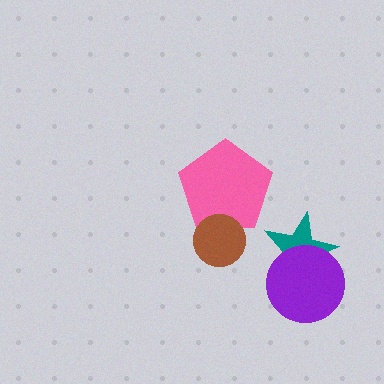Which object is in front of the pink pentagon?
The brown circle is in front of the pink pentagon.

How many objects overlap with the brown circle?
1 object overlaps with the brown circle.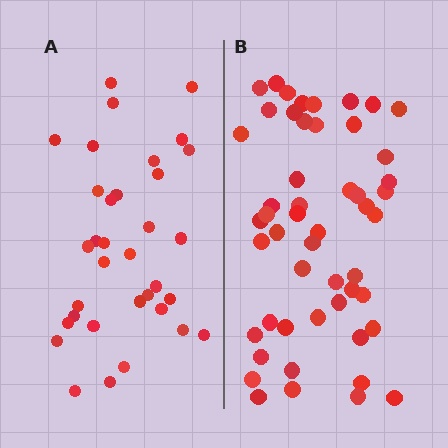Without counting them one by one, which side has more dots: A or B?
Region B (the right region) has more dots.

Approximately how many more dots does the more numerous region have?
Region B has approximately 15 more dots than region A.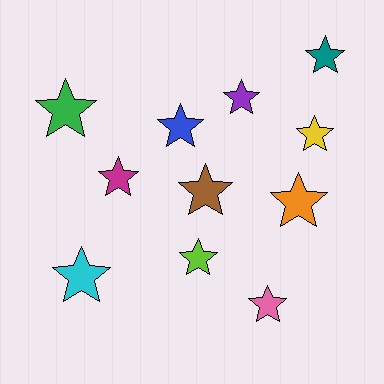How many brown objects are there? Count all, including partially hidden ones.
There is 1 brown object.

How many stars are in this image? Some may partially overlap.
There are 11 stars.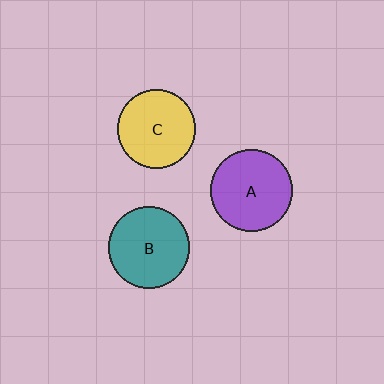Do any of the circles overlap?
No, none of the circles overlap.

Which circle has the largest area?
Circle A (purple).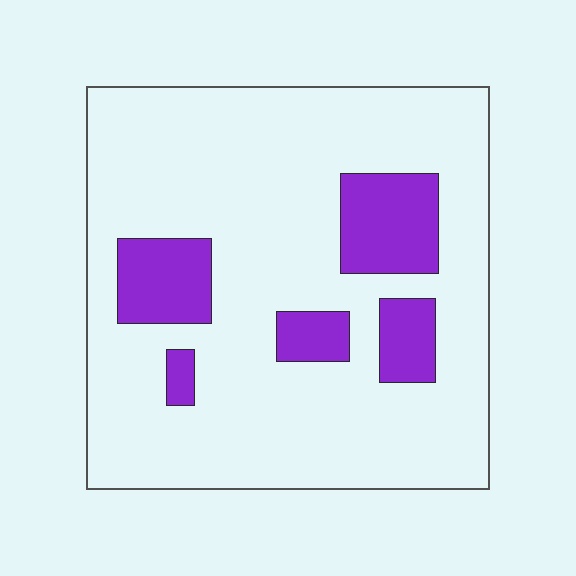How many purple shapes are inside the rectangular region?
5.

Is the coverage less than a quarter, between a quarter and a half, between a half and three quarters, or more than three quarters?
Less than a quarter.